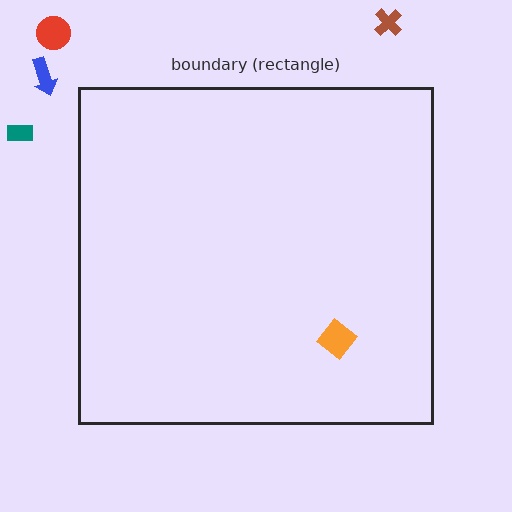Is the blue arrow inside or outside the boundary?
Outside.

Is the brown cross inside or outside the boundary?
Outside.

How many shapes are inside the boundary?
1 inside, 4 outside.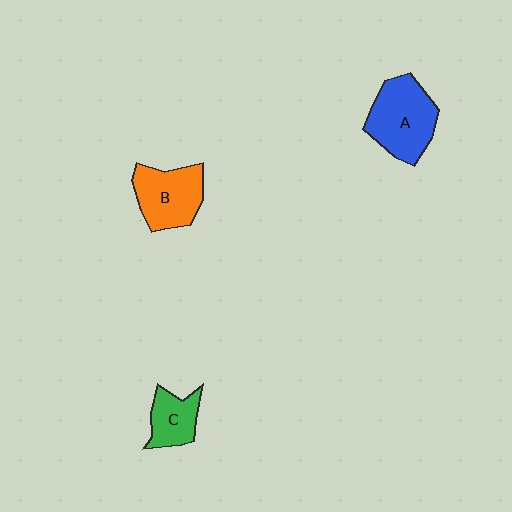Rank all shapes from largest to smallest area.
From largest to smallest: A (blue), B (orange), C (green).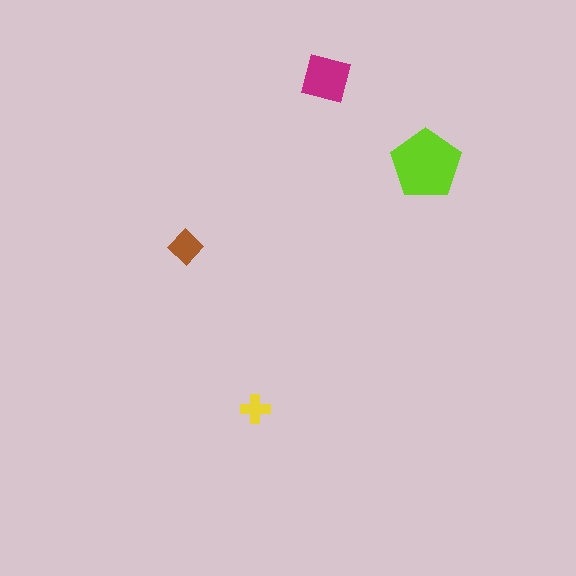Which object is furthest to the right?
The lime pentagon is rightmost.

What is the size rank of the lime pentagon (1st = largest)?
1st.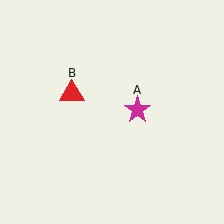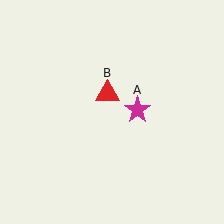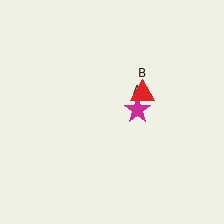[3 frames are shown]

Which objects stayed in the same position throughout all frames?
Magenta star (object A) remained stationary.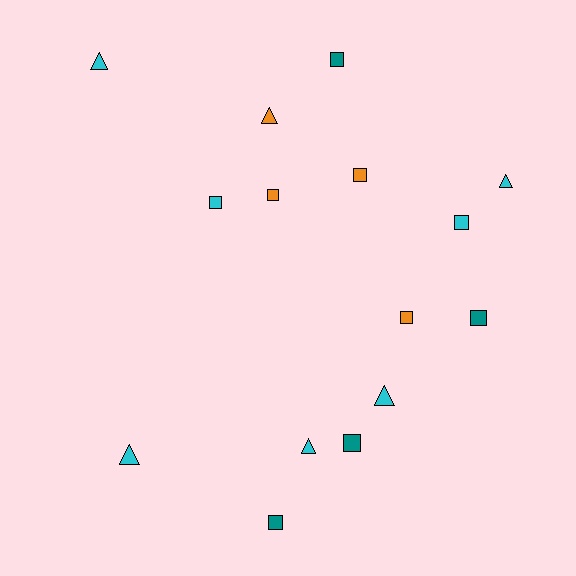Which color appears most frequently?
Cyan, with 7 objects.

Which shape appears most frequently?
Square, with 9 objects.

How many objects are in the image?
There are 15 objects.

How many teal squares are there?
There are 4 teal squares.